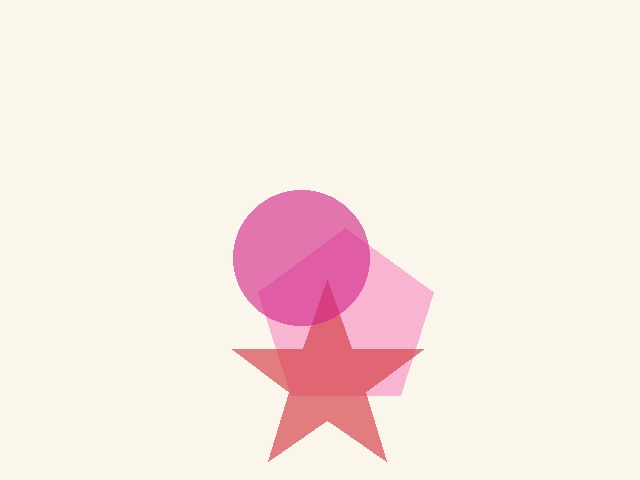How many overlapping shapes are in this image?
There are 3 overlapping shapes in the image.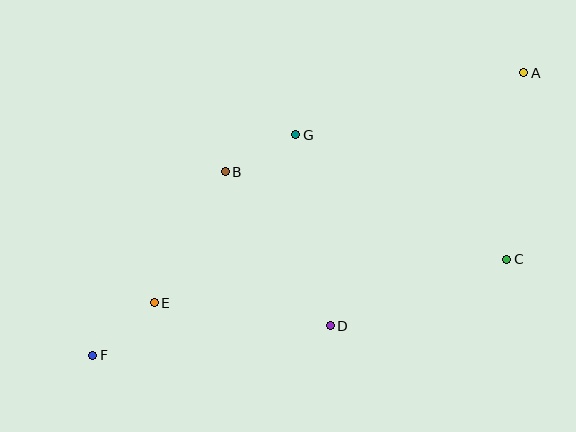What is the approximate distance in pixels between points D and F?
The distance between D and F is approximately 240 pixels.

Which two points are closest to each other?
Points B and G are closest to each other.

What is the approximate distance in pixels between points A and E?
The distance between A and E is approximately 435 pixels.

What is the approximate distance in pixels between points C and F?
The distance between C and F is approximately 425 pixels.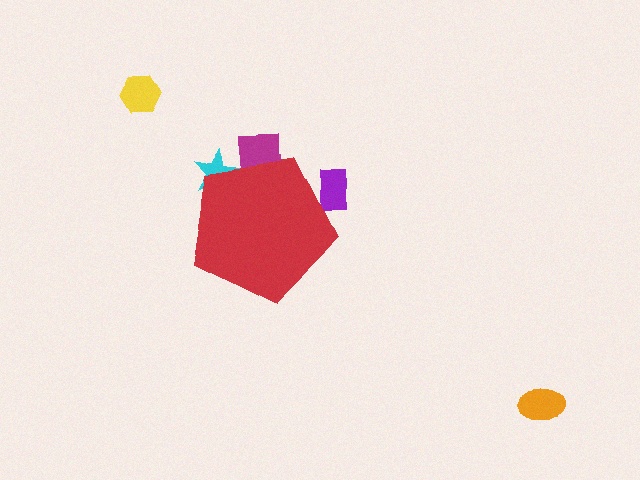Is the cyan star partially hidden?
Yes, the cyan star is partially hidden behind the red pentagon.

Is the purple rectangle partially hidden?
Yes, the purple rectangle is partially hidden behind the red pentagon.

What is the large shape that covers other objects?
A red pentagon.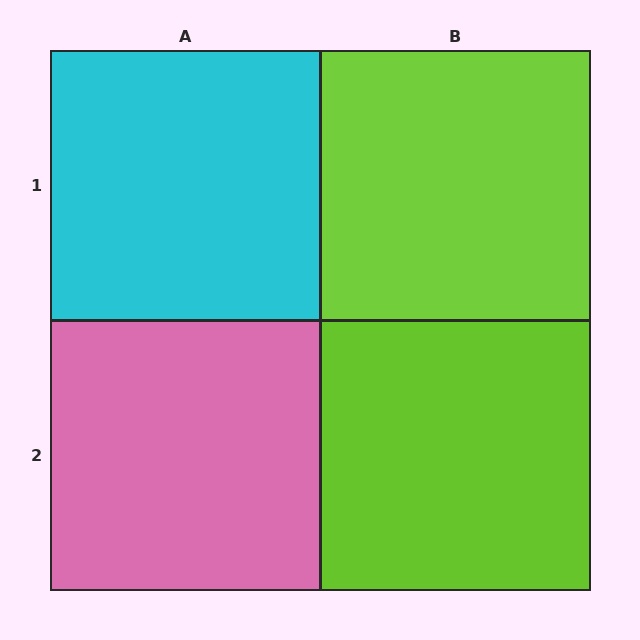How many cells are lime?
2 cells are lime.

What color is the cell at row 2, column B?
Lime.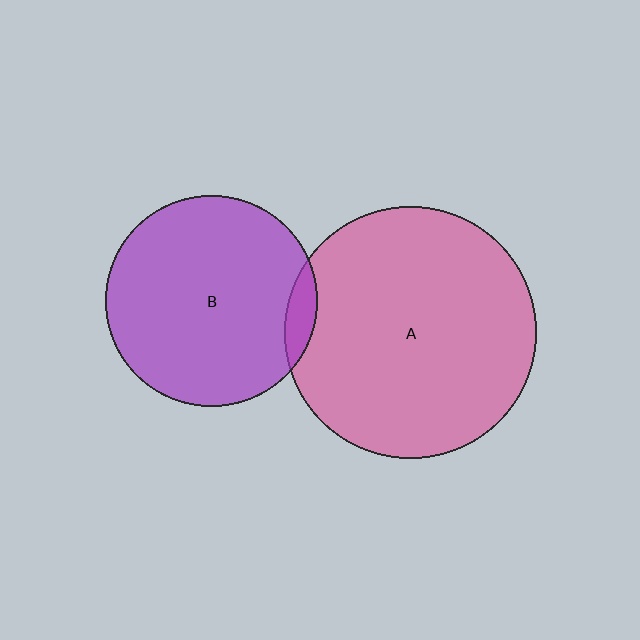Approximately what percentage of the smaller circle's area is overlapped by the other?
Approximately 5%.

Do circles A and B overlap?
Yes.